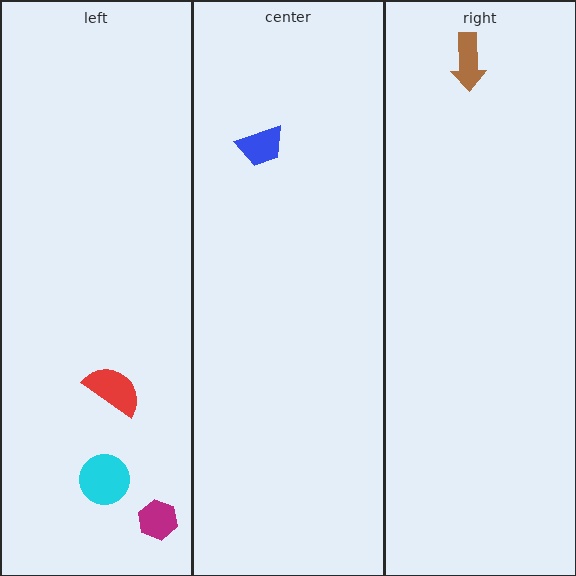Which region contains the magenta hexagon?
The left region.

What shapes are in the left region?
The cyan circle, the red semicircle, the magenta hexagon.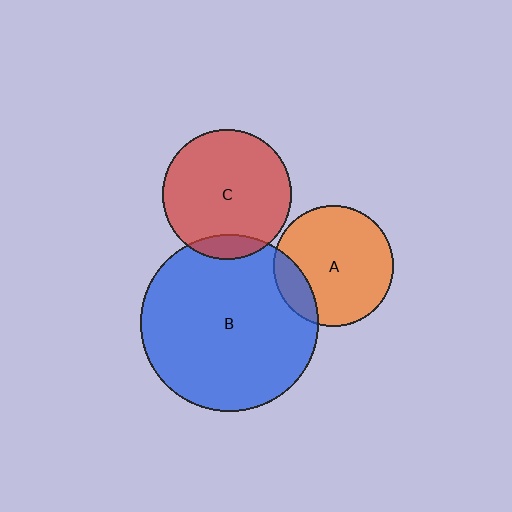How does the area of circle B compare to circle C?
Approximately 1.9 times.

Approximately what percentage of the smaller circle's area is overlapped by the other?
Approximately 10%.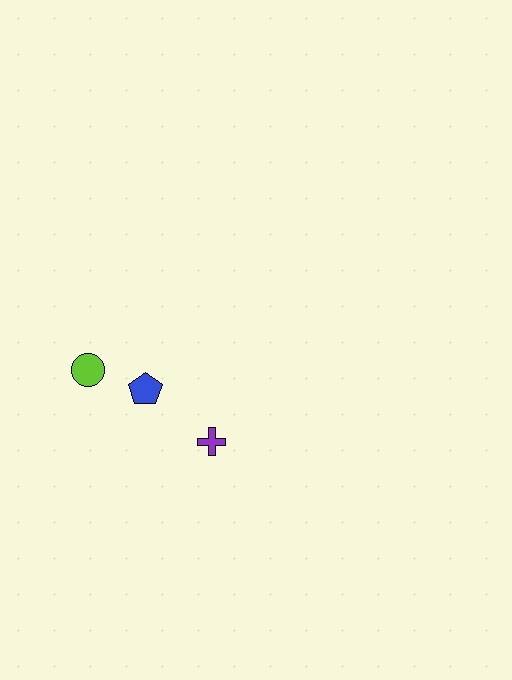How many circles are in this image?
There is 1 circle.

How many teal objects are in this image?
There are no teal objects.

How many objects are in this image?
There are 3 objects.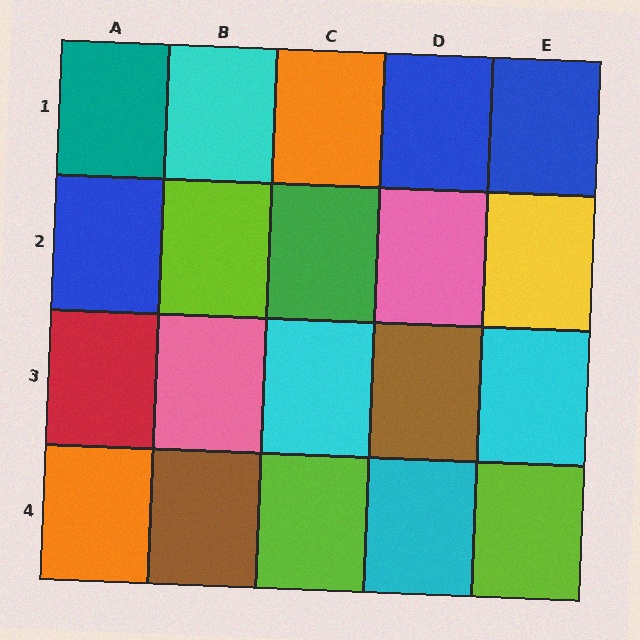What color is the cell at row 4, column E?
Lime.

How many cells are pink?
2 cells are pink.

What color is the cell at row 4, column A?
Orange.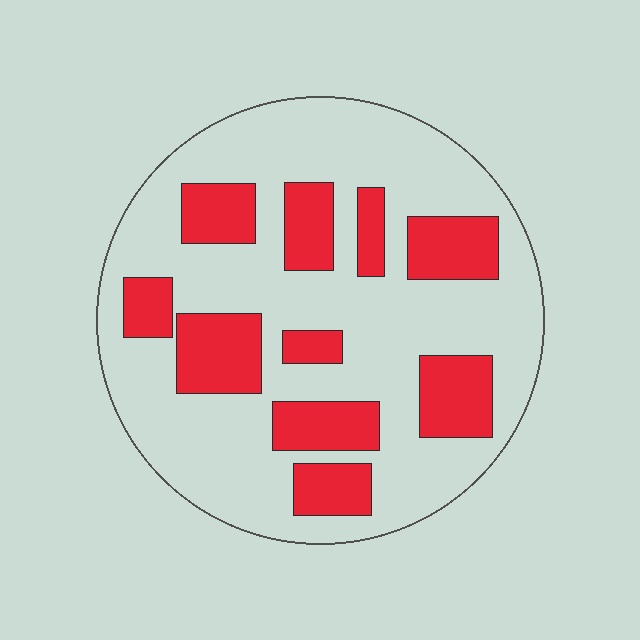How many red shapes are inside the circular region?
10.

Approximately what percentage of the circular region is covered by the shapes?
Approximately 30%.